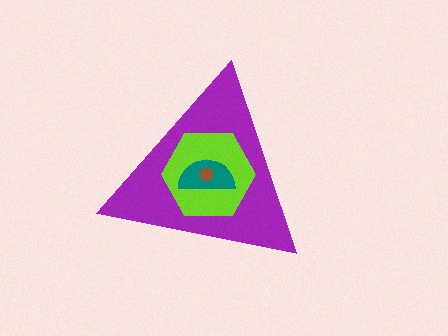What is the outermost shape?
The purple triangle.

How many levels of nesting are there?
4.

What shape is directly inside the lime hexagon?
The teal semicircle.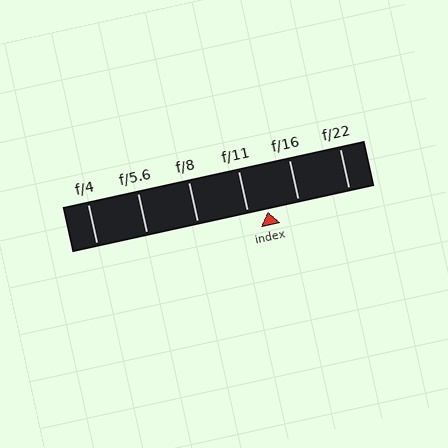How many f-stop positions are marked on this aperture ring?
There are 6 f-stop positions marked.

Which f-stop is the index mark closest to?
The index mark is closest to f/11.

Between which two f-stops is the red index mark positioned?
The index mark is between f/11 and f/16.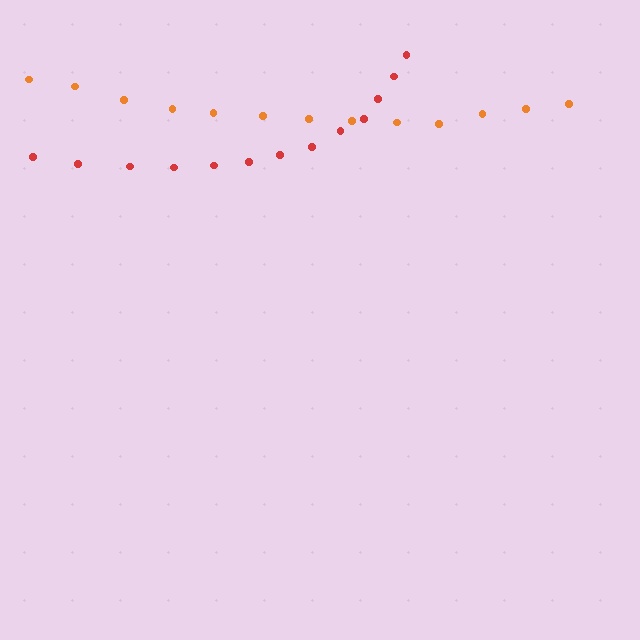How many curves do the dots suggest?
There are 2 distinct paths.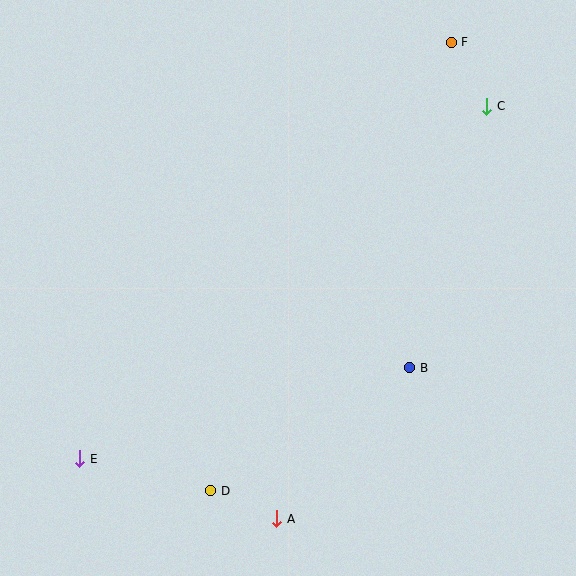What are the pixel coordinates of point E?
Point E is at (80, 459).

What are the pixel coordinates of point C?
Point C is at (487, 106).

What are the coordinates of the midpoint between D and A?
The midpoint between D and A is at (244, 505).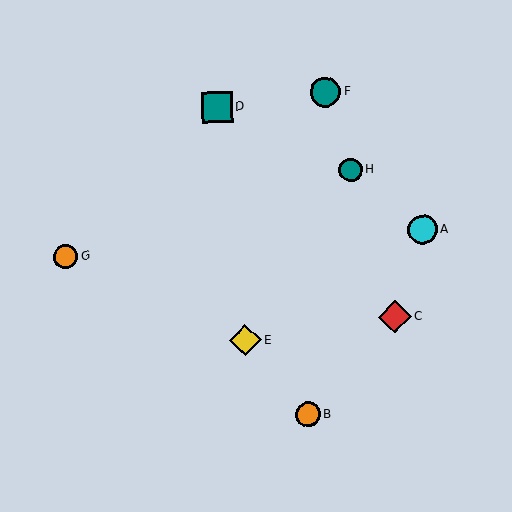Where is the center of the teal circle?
The center of the teal circle is at (325, 92).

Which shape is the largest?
The red diamond (labeled C) is the largest.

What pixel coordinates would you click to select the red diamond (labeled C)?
Click at (395, 317) to select the red diamond C.